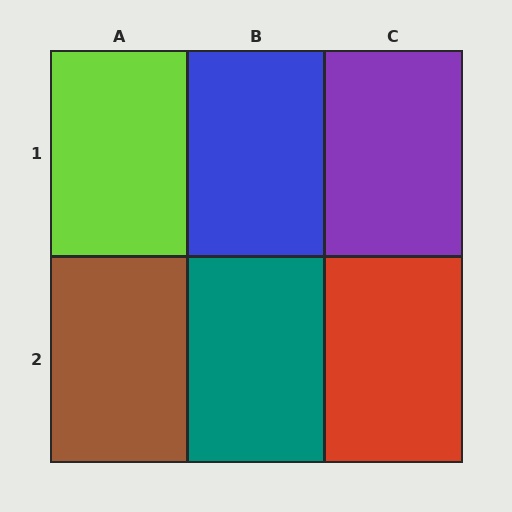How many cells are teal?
1 cell is teal.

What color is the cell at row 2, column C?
Red.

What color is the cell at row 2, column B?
Teal.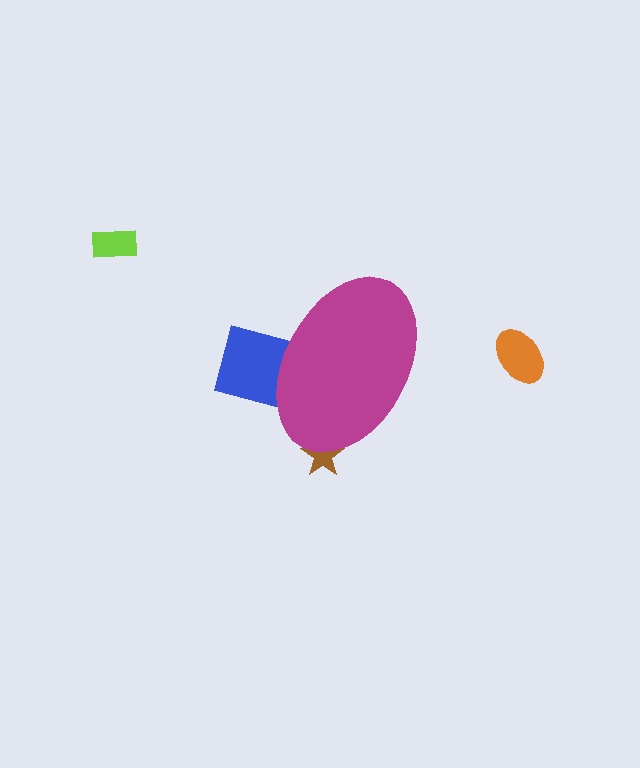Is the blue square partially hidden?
Yes, the blue square is partially hidden behind the magenta ellipse.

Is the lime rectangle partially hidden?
No, the lime rectangle is fully visible.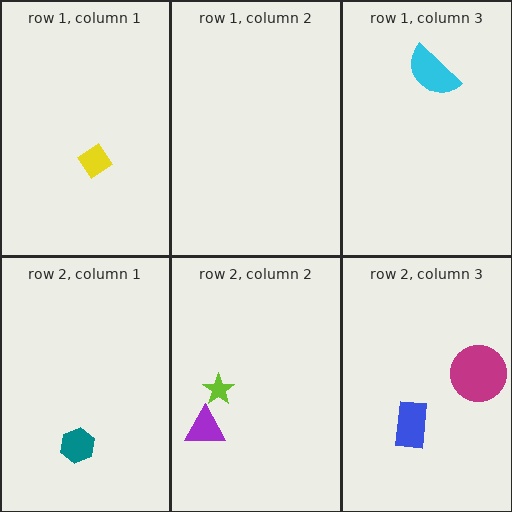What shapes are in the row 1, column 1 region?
The yellow diamond.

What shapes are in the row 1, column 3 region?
The cyan semicircle.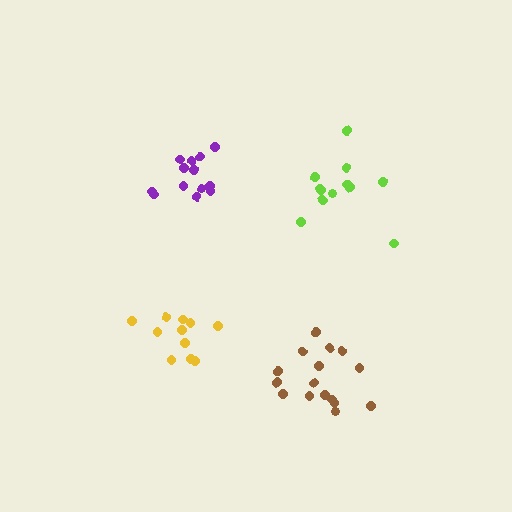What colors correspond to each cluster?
The clusters are colored: purple, yellow, lime, brown.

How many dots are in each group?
Group 1: 13 dots, Group 2: 11 dots, Group 3: 12 dots, Group 4: 16 dots (52 total).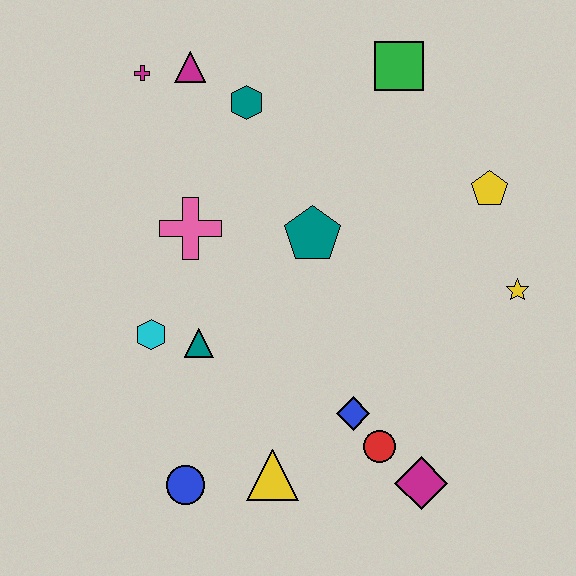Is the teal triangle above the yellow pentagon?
No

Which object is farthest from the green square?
The blue circle is farthest from the green square.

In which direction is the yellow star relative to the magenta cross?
The yellow star is to the right of the magenta cross.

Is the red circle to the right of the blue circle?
Yes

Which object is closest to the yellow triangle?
The blue circle is closest to the yellow triangle.